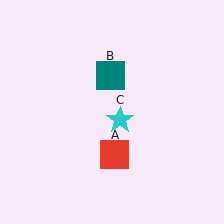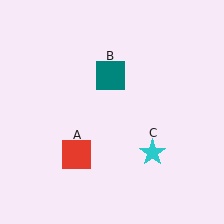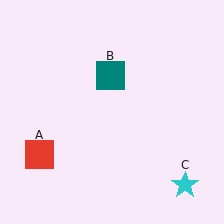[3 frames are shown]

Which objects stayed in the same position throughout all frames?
Teal square (object B) remained stationary.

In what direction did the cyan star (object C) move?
The cyan star (object C) moved down and to the right.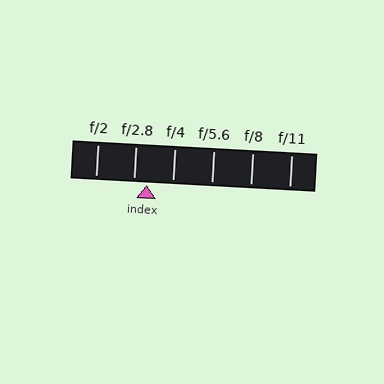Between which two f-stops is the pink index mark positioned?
The index mark is between f/2.8 and f/4.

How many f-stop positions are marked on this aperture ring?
There are 6 f-stop positions marked.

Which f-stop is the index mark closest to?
The index mark is closest to f/2.8.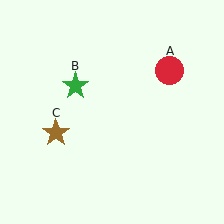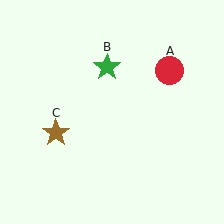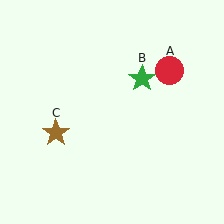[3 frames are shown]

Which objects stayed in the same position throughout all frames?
Red circle (object A) and brown star (object C) remained stationary.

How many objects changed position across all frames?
1 object changed position: green star (object B).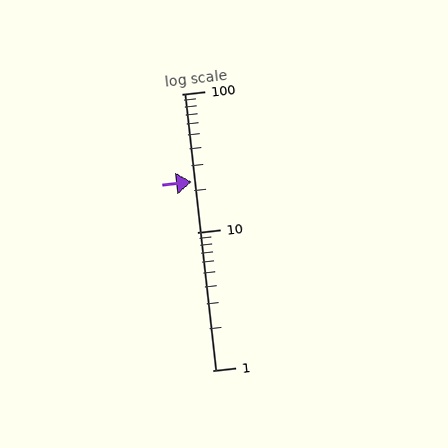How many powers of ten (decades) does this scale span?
The scale spans 2 decades, from 1 to 100.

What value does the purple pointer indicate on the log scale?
The pointer indicates approximately 23.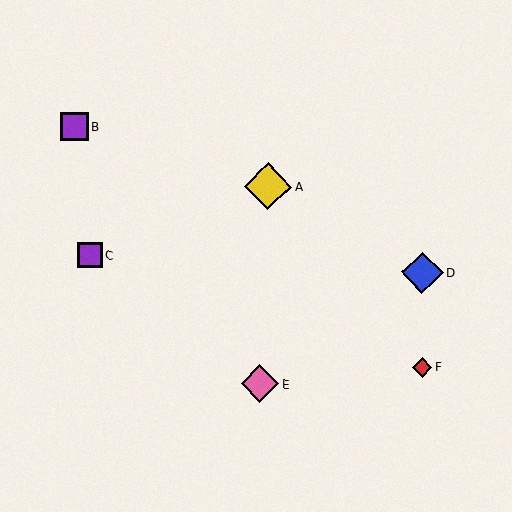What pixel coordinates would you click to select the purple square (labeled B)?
Click at (75, 126) to select the purple square B.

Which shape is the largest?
The yellow diamond (labeled A) is the largest.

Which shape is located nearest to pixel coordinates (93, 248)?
The purple square (labeled C) at (90, 255) is nearest to that location.